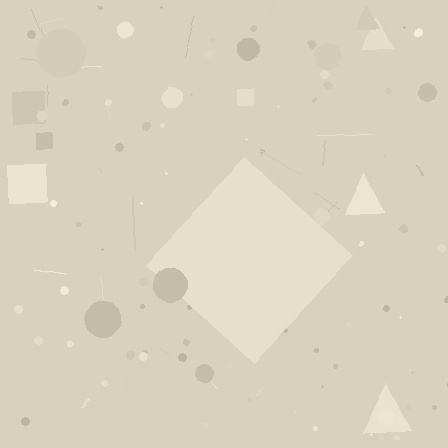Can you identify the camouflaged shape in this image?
The camouflaged shape is a diamond.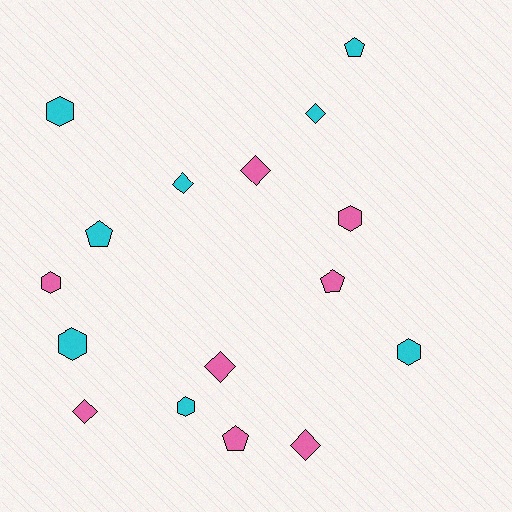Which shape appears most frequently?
Hexagon, with 6 objects.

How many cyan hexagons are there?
There are 4 cyan hexagons.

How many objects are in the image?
There are 16 objects.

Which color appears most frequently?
Cyan, with 8 objects.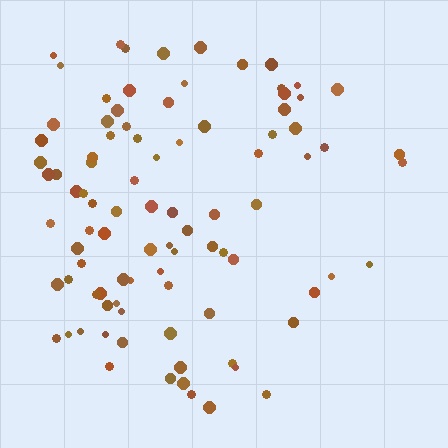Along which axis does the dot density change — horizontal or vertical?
Horizontal.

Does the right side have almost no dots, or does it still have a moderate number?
Still a moderate number, just noticeably fewer than the left.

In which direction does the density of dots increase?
From right to left, with the left side densest.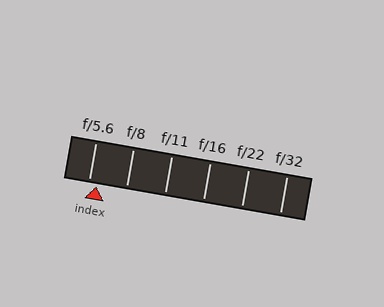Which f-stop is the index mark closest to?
The index mark is closest to f/5.6.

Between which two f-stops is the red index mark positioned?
The index mark is between f/5.6 and f/8.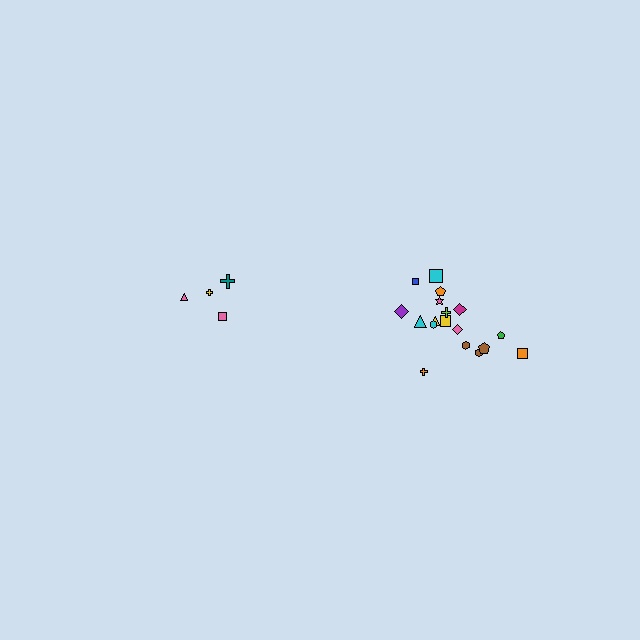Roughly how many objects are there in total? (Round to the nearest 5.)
Roughly 20 objects in total.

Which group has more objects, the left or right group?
The right group.